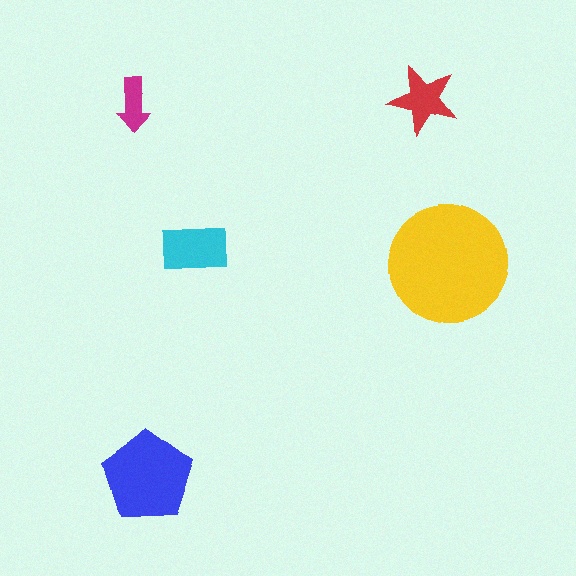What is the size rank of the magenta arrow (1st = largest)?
5th.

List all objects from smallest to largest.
The magenta arrow, the red star, the cyan rectangle, the blue pentagon, the yellow circle.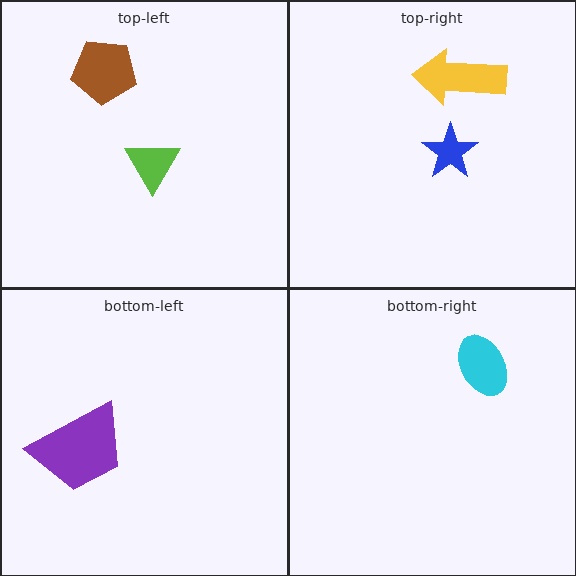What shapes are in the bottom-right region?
The cyan ellipse.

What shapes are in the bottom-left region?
The purple trapezoid.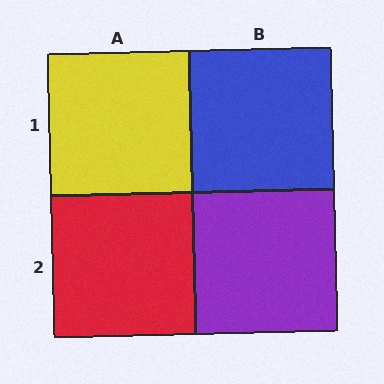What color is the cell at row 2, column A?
Red.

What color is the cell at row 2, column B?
Purple.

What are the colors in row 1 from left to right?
Yellow, blue.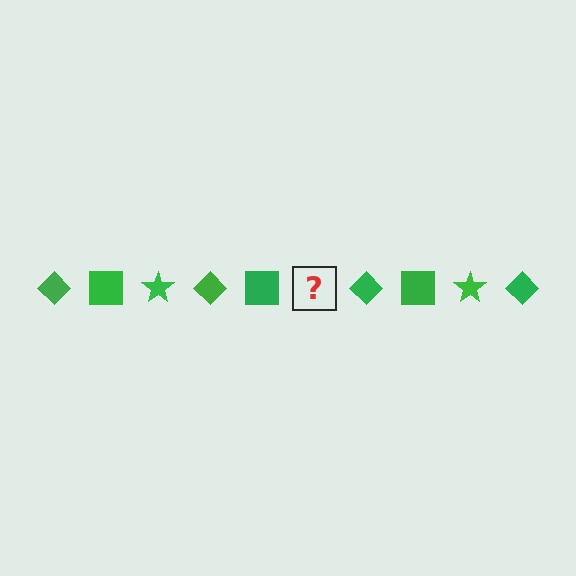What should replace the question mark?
The question mark should be replaced with a green star.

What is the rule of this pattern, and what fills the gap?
The rule is that the pattern cycles through diamond, square, star shapes in green. The gap should be filled with a green star.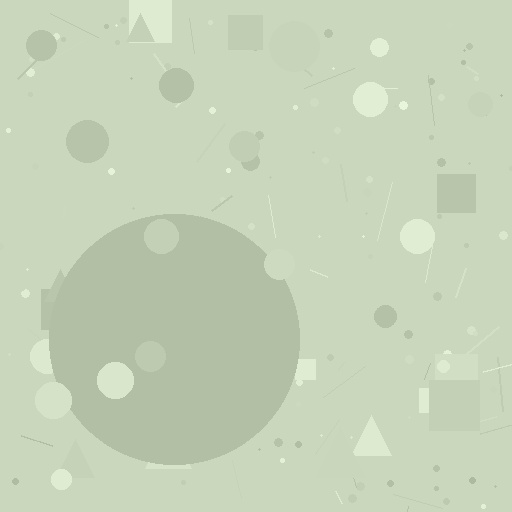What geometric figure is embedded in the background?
A circle is embedded in the background.